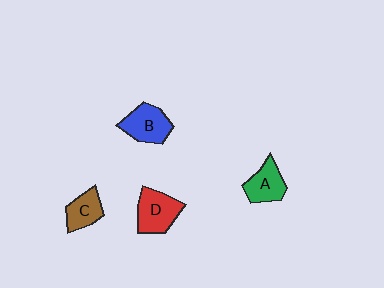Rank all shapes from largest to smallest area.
From largest to smallest: D (red), B (blue), A (green), C (brown).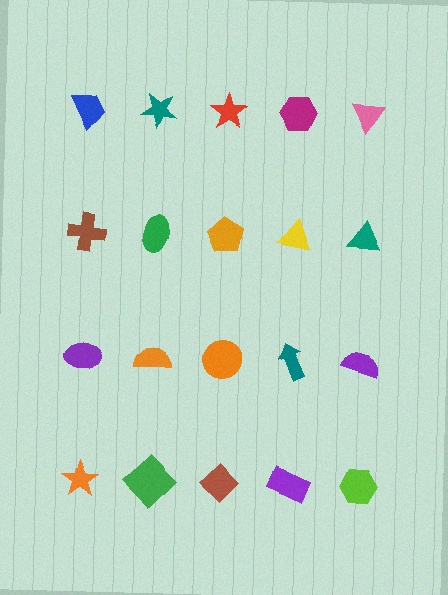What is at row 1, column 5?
A pink triangle.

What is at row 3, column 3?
An orange circle.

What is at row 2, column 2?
A green ellipse.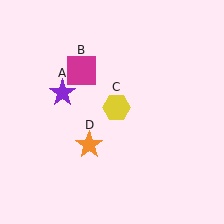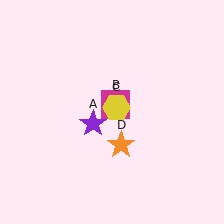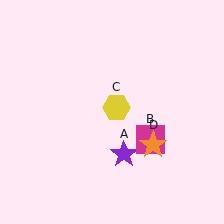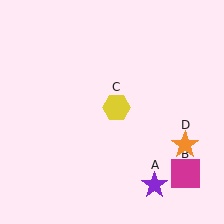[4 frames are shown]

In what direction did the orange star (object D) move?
The orange star (object D) moved right.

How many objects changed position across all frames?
3 objects changed position: purple star (object A), magenta square (object B), orange star (object D).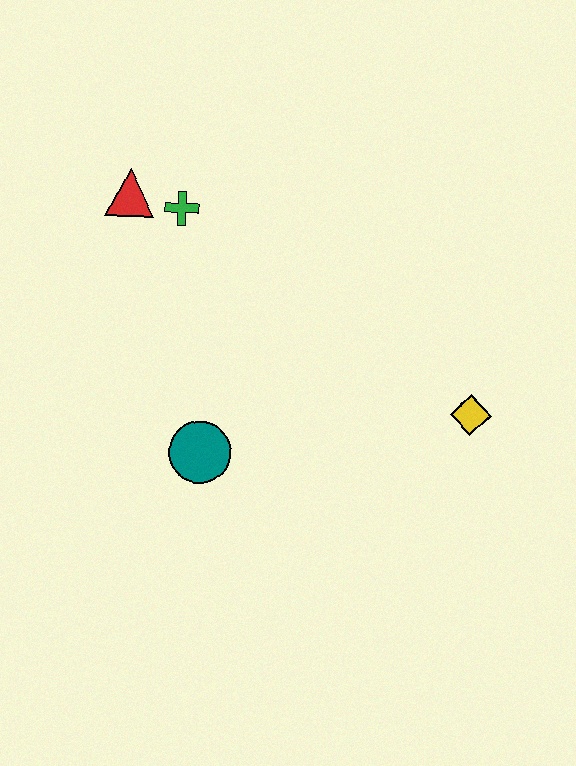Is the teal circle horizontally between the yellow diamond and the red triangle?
Yes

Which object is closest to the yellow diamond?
The teal circle is closest to the yellow diamond.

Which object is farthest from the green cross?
The yellow diamond is farthest from the green cross.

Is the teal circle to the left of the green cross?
No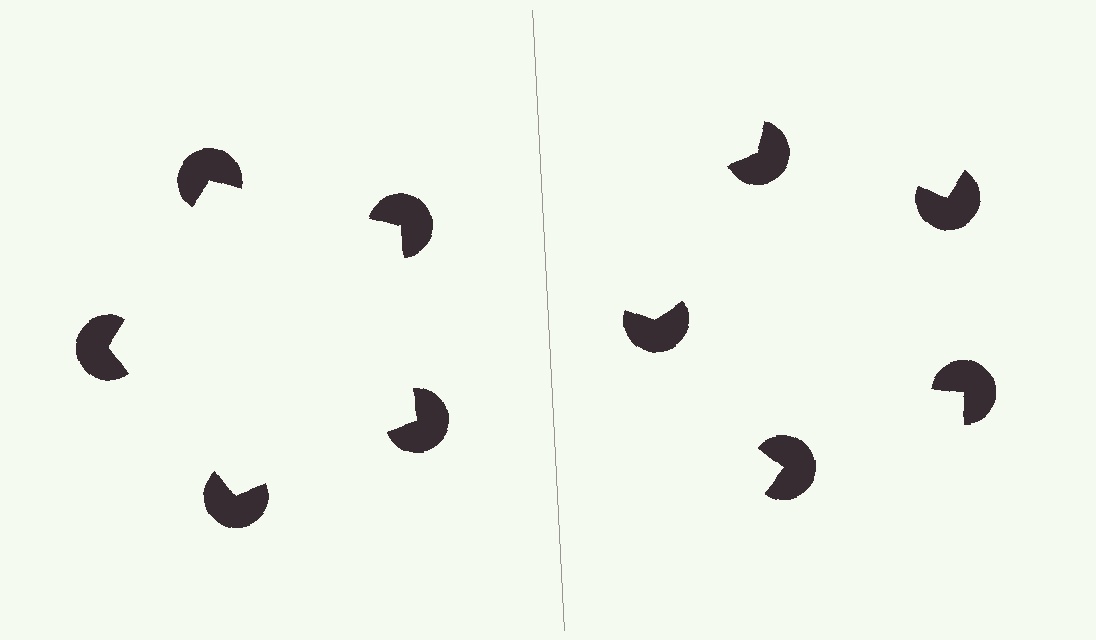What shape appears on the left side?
An illusory pentagon.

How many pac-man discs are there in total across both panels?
10 — 5 on each side.